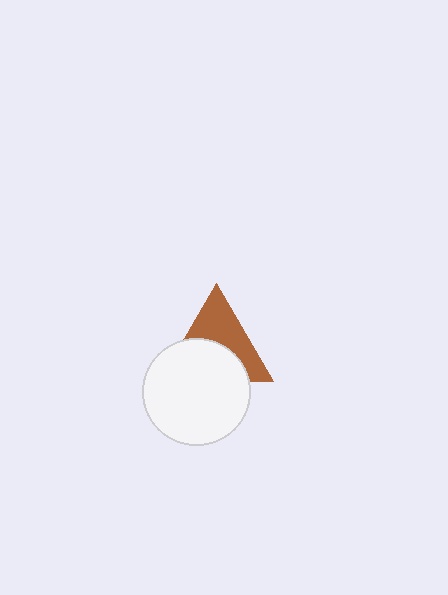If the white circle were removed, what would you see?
You would see the complete brown triangle.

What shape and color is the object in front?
The object in front is a white circle.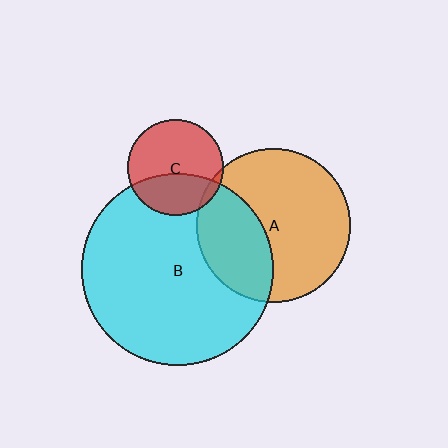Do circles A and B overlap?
Yes.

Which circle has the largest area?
Circle B (cyan).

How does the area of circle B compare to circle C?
Approximately 4.0 times.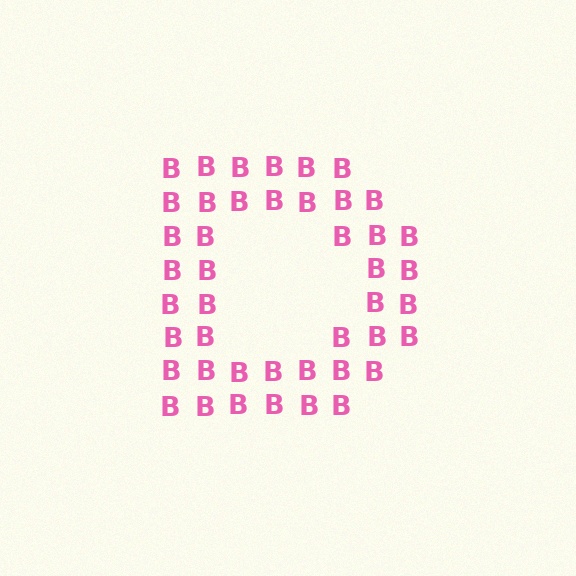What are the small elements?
The small elements are letter B's.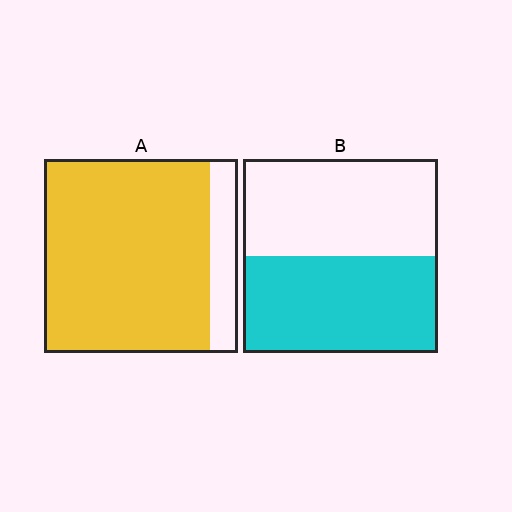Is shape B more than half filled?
Roughly half.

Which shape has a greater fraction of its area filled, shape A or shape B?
Shape A.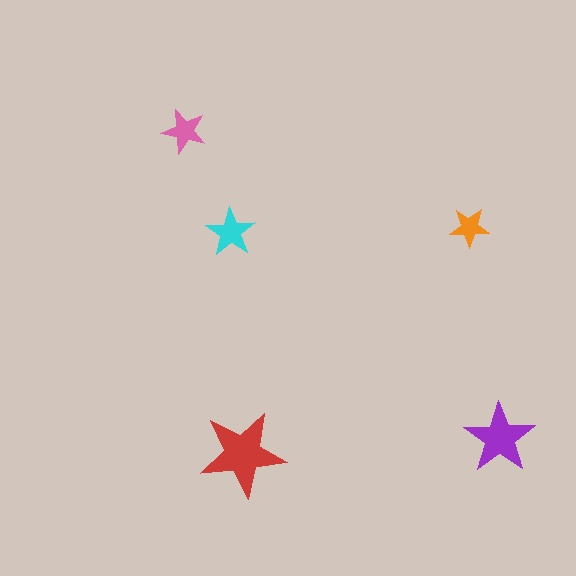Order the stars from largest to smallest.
the red one, the purple one, the cyan one, the pink one, the orange one.